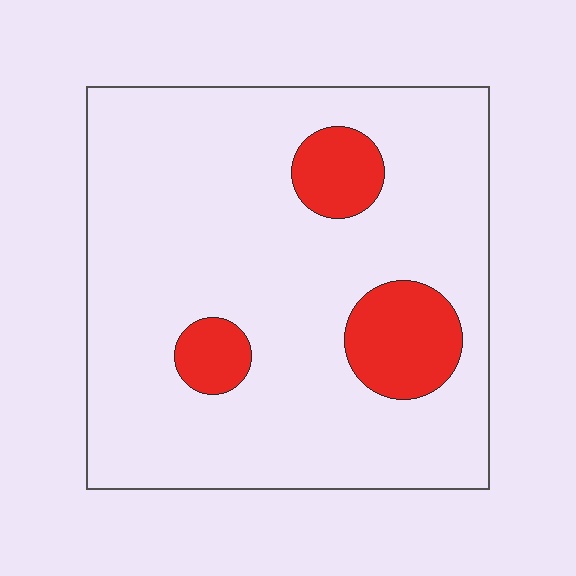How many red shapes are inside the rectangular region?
3.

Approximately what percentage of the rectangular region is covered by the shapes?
Approximately 15%.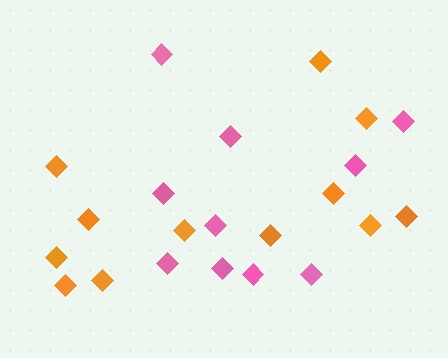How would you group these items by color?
There are 2 groups: one group of orange diamonds (12) and one group of pink diamonds (10).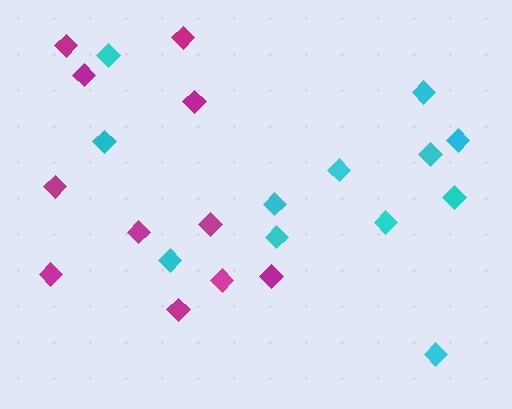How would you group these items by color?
There are 2 groups: one group of magenta diamonds (11) and one group of cyan diamonds (12).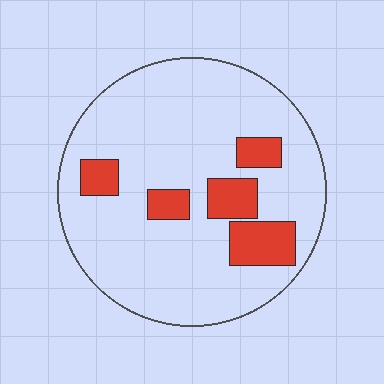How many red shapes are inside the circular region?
5.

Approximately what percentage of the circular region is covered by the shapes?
Approximately 15%.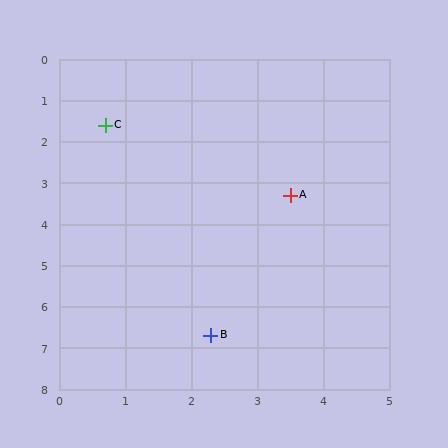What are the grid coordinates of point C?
Point C is at approximately (0.7, 1.6).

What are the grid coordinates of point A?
Point A is at approximately (3.5, 3.3).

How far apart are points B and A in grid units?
Points B and A are about 3.6 grid units apart.